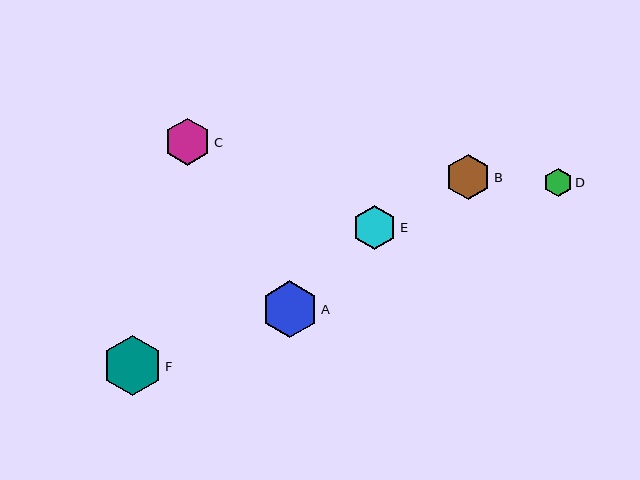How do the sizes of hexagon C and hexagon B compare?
Hexagon C and hexagon B are approximately the same size.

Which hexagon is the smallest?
Hexagon D is the smallest with a size of approximately 28 pixels.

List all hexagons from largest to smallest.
From largest to smallest: F, A, C, B, E, D.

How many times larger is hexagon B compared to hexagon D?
Hexagon B is approximately 1.6 times the size of hexagon D.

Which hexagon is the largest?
Hexagon F is the largest with a size of approximately 60 pixels.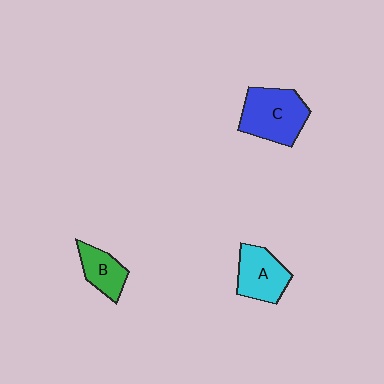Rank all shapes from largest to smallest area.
From largest to smallest: C (blue), A (cyan), B (green).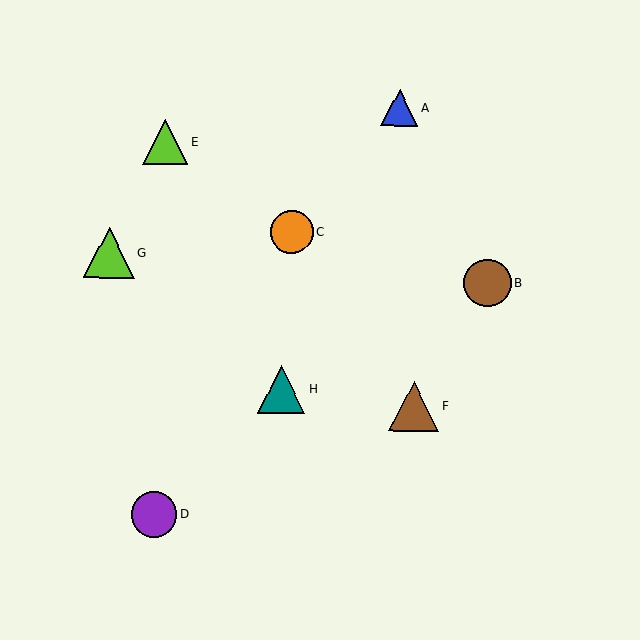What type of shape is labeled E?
Shape E is a lime triangle.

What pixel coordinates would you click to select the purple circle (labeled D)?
Click at (154, 514) to select the purple circle D.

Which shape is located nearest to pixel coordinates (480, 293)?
The brown circle (labeled B) at (488, 283) is nearest to that location.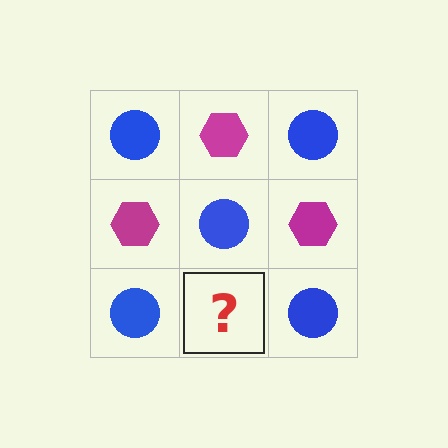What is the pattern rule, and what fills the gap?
The rule is that it alternates blue circle and magenta hexagon in a checkerboard pattern. The gap should be filled with a magenta hexagon.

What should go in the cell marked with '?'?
The missing cell should contain a magenta hexagon.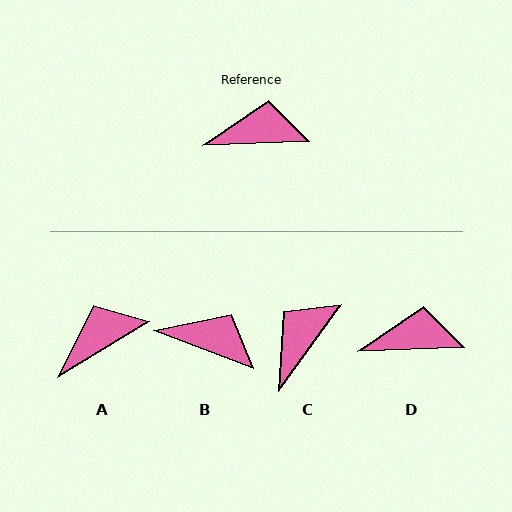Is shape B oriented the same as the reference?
No, it is off by about 23 degrees.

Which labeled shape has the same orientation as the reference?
D.